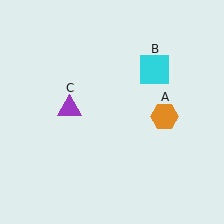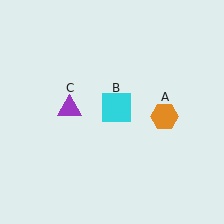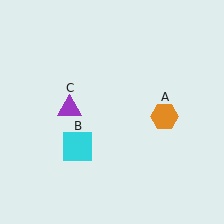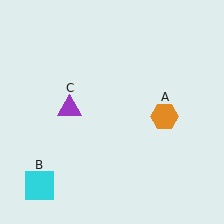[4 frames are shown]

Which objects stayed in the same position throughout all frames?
Orange hexagon (object A) and purple triangle (object C) remained stationary.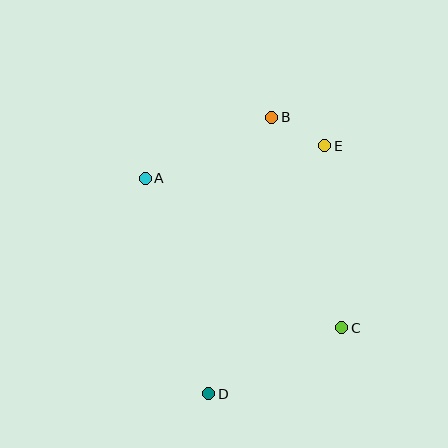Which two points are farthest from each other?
Points B and D are farthest from each other.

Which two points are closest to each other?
Points B and E are closest to each other.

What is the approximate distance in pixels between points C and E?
The distance between C and E is approximately 183 pixels.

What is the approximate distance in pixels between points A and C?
The distance between A and C is approximately 247 pixels.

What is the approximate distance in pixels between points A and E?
The distance between A and E is approximately 183 pixels.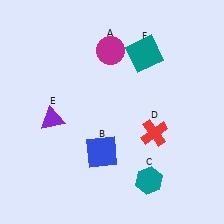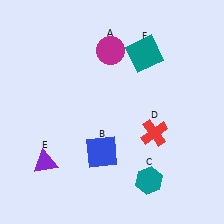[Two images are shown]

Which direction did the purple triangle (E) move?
The purple triangle (E) moved down.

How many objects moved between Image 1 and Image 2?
1 object moved between the two images.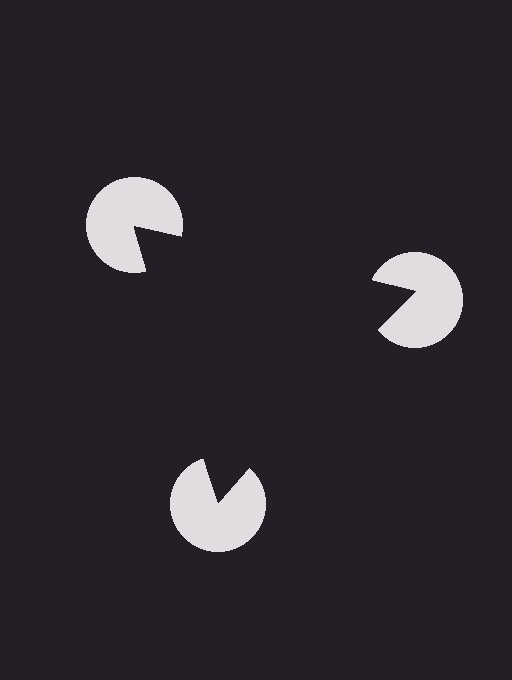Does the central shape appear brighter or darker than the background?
It typically appears slightly darker than the background, even though no actual brightness change is drawn.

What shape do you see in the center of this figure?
An illusory triangle — its edges are inferred from the aligned wedge cuts in the pac-man discs, not physically drawn.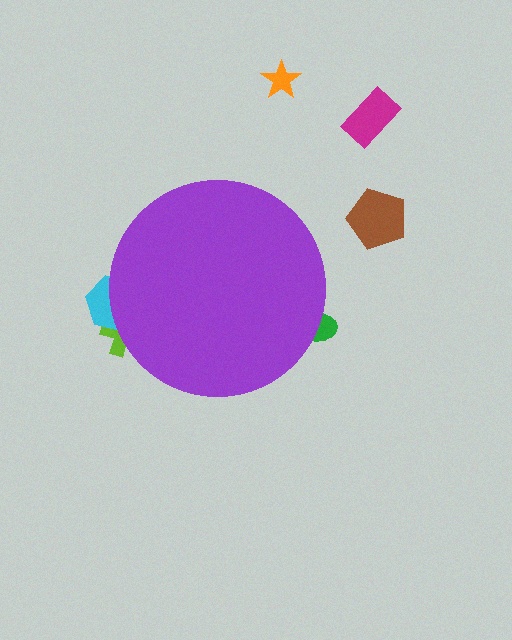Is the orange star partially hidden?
No, the orange star is fully visible.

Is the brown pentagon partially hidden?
No, the brown pentagon is fully visible.